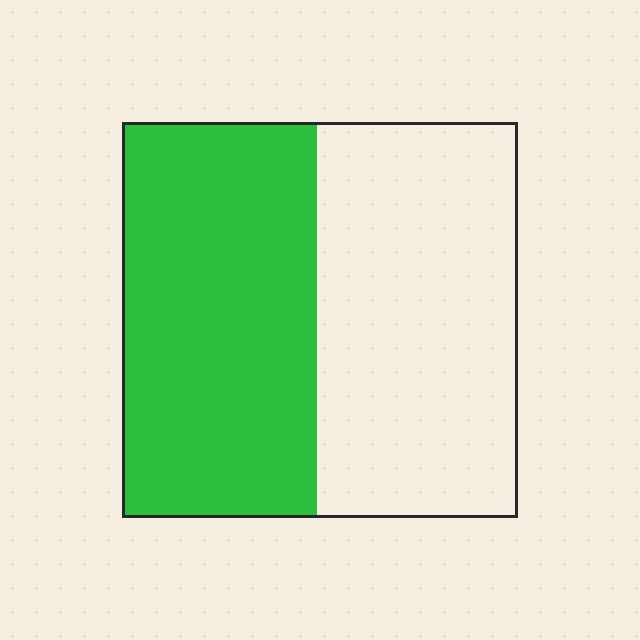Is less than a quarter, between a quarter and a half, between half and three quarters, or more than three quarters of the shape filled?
Between a quarter and a half.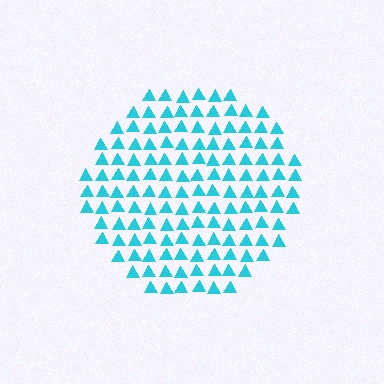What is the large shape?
The large shape is a circle.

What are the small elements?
The small elements are triangles.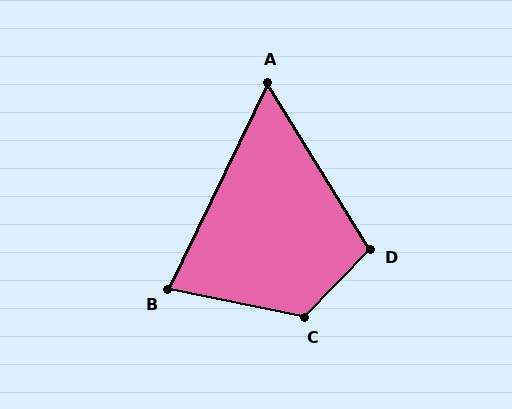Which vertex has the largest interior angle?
C, at approximately 123 degrees.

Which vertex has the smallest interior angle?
A, at approximately 57 degrees.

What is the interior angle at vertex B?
Approximately 76 degrees (acute).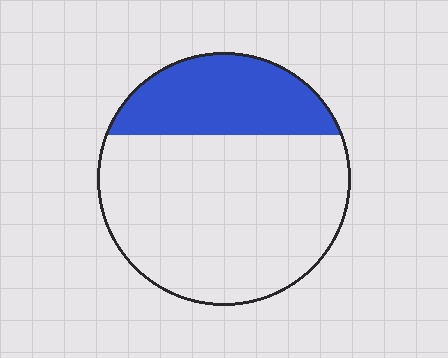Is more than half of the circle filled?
No.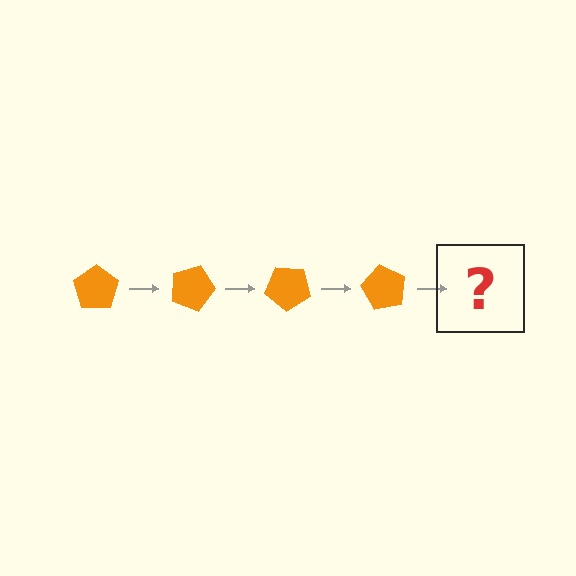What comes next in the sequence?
The next element should be an orange pentagon rotated 80 degrees.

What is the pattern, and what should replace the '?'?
The pattern is that the pentagon rotates 20 degrees each step. The '?' should be an orange pentagon rotated 80 degrees.